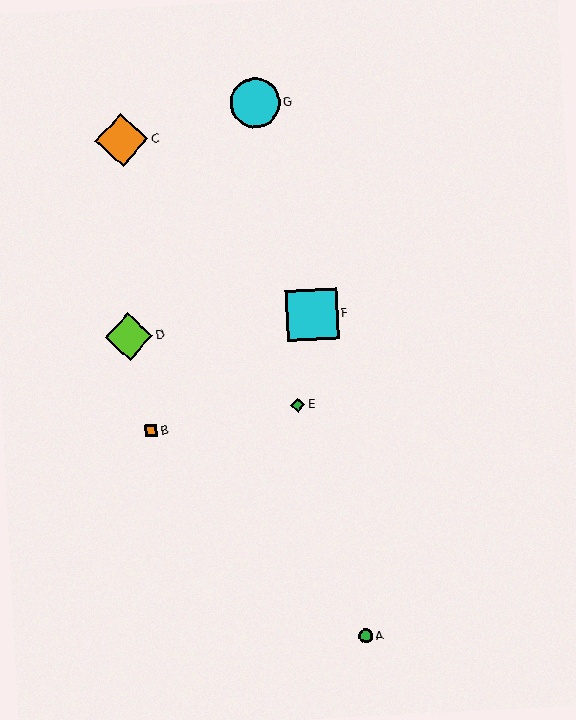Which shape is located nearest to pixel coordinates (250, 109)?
The cyan circle (labeled G) at (255, 103) is nearest to that location.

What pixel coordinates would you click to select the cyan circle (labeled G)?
Click at (255, 103) to select the cyan circle G.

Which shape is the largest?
The orange diamond (labeled C) is the largest.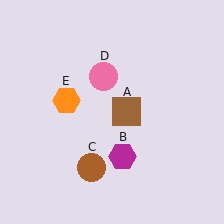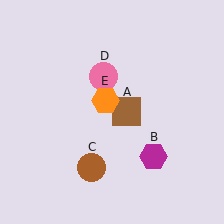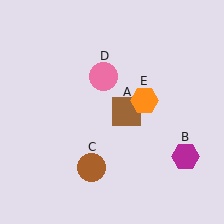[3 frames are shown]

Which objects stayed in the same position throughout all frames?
Brown square (object A) and brown circle (object C) and pink circle (object D) remained stationary.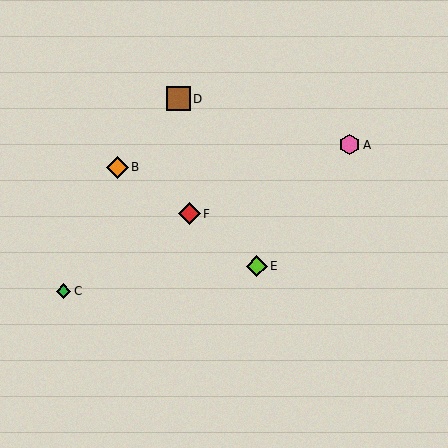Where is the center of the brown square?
The center of the brown square is at (178, 99).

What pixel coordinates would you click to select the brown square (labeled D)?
Click at (178, 99) to select the brown square D.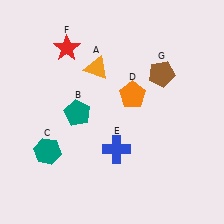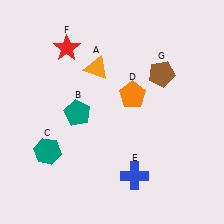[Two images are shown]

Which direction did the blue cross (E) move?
The blue cross (E) moved down.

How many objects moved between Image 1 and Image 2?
1 object moved between the two images.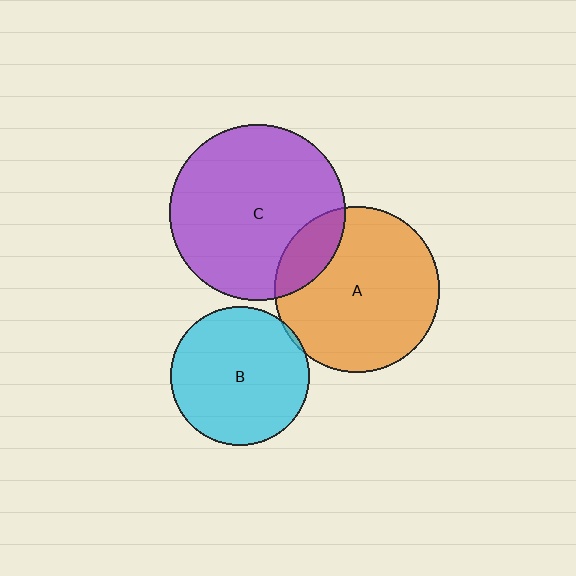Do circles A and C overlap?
Yes.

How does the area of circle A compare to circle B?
Approximately 1.4 times.